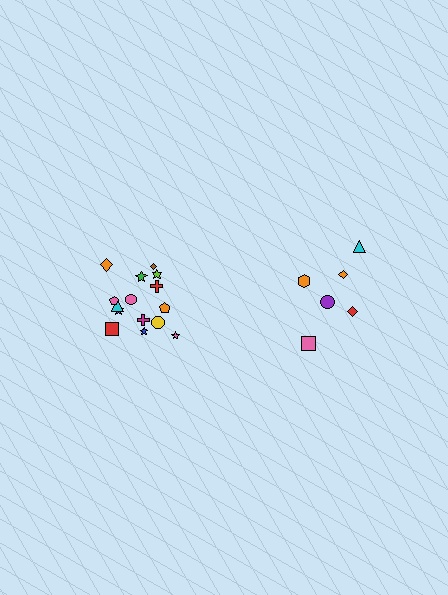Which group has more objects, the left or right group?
The left group.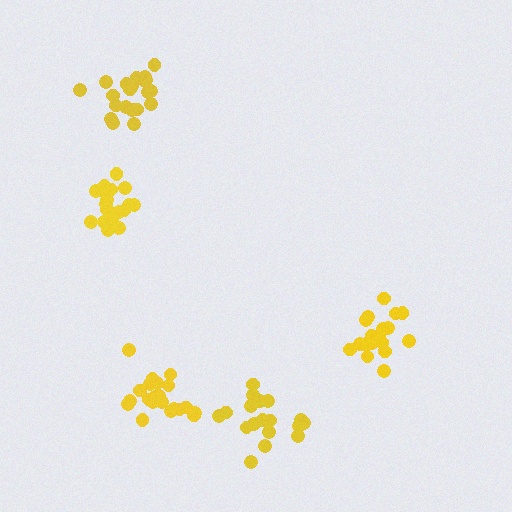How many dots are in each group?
Group 1: 21 dots, Group 2: 20 dots, Group 3: 18 dots, Group 4: 19 dots, Group 5: 21 dots (99 total).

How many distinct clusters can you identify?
There are 5 distinct clusters.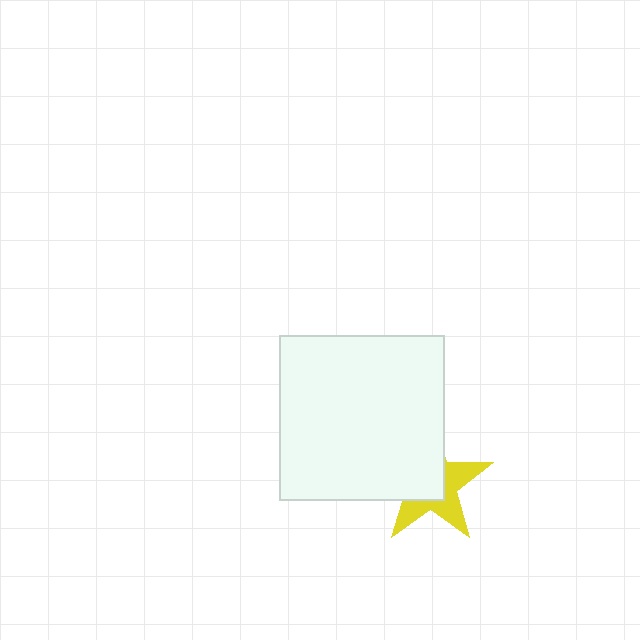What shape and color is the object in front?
The object in front is a white square.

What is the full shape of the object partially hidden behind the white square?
The partially hidden object is a yellow star.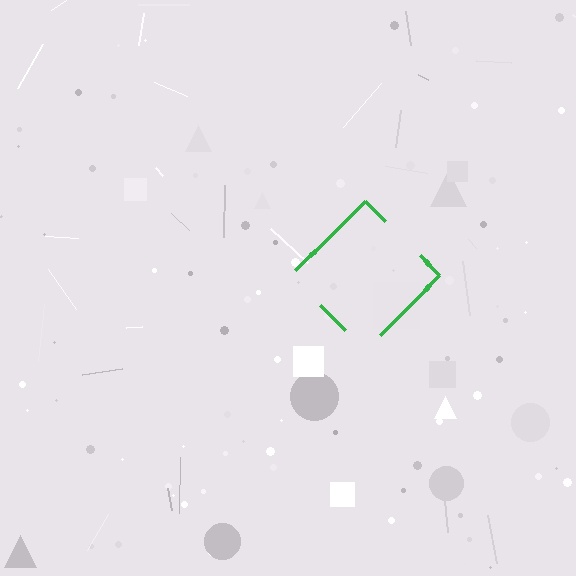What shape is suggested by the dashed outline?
The dashed outline suggests a diamond.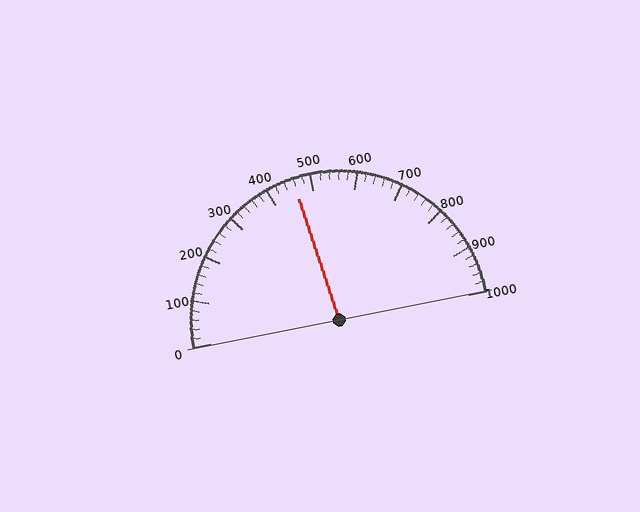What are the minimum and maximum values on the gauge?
The gauge ranges from 0 to 1000.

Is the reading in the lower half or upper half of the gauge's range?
The reading is in the lower half of the range (0 to 1000).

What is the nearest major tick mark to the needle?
The nearest major tick mark is 500.